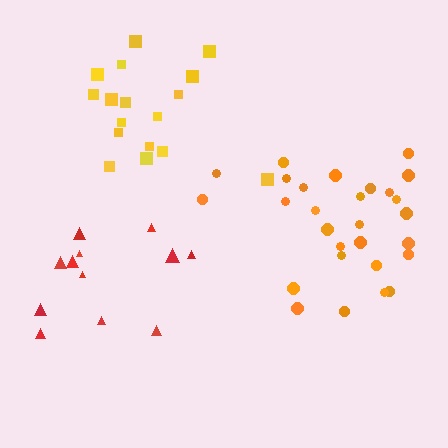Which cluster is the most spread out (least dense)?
Red.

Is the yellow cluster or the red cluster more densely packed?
Yellow.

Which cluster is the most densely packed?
Yellow.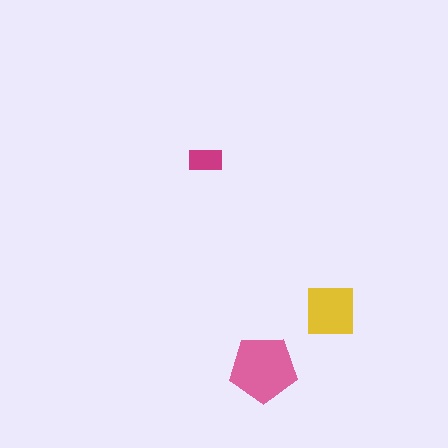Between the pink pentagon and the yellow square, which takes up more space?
The pink pentagon.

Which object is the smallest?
The magenta rectangle.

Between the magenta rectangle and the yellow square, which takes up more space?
The yellow square.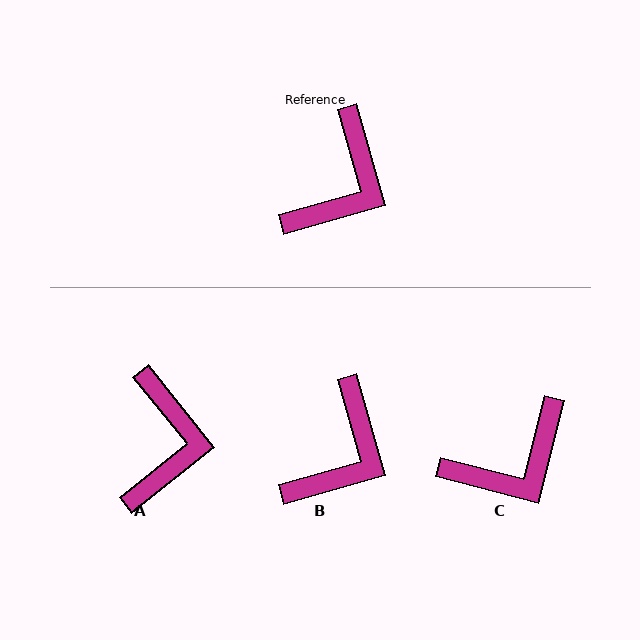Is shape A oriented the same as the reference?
No, it is off by about 23 degrees.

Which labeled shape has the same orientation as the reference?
B.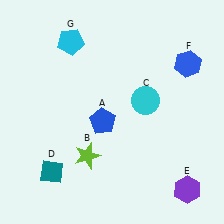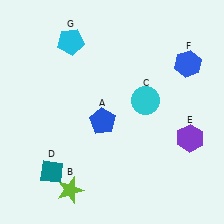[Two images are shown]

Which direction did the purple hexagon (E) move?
The purple hexagon (E) moved up.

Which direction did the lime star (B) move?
The lime star (B) moved down.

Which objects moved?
The objects that moved are: the lime star (B), the purple hexagon (E).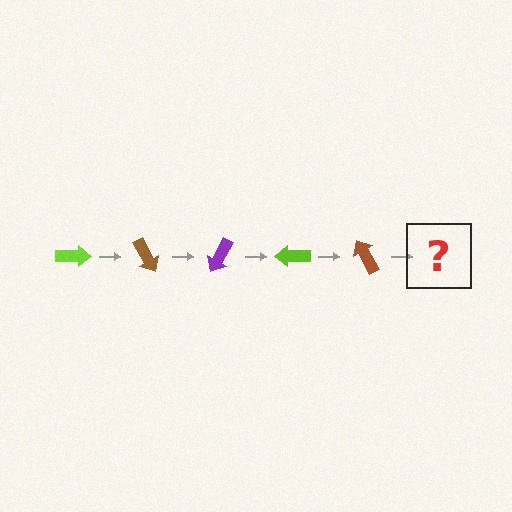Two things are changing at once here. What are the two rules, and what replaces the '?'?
The two rules are that it rotates 60 degrees each step and the color cycles through lime, brown, and purple. The '?' should be a purple arrow, rotated 300 degrees from the start.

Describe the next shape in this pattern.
It should be a purple arrow, rotated 300 degrees from the start.